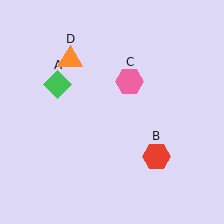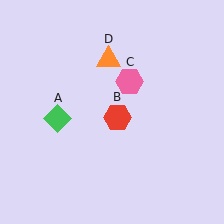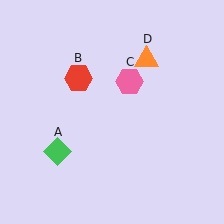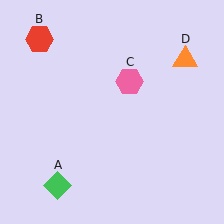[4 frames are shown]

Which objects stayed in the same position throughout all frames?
Pink hexagon (object C) remained stationary.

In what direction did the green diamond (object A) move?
The green diamond (object A) moved down.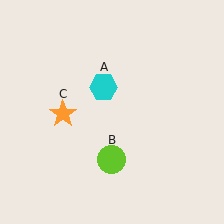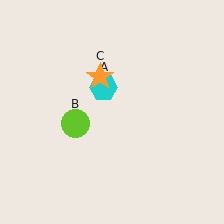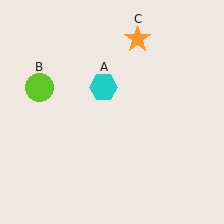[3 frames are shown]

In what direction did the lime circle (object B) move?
The lime circle (object B) moved up and to the left.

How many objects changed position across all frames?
2 objects changed position: lime circle (object B), orange star (object C).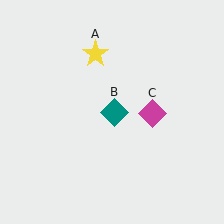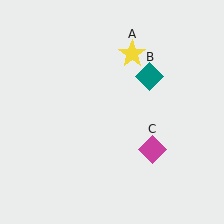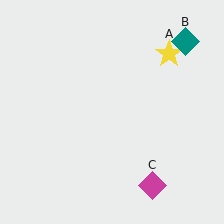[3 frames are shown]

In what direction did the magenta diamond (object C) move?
The magenta diamond (object C) moved down.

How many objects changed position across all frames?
3 objects changed position: yellow star (object A), teal diamond (object B), magenta diamond (object C).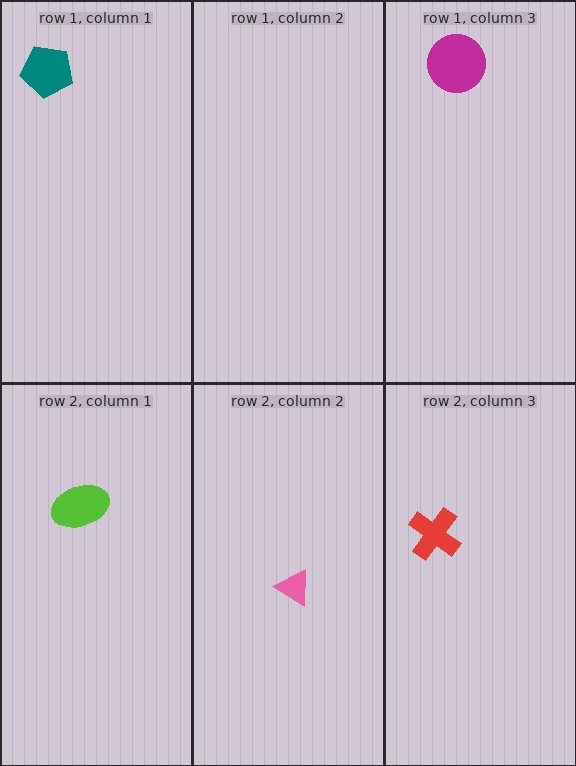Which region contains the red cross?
The row 2, column 3 region.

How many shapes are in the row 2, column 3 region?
1.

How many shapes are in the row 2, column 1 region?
1.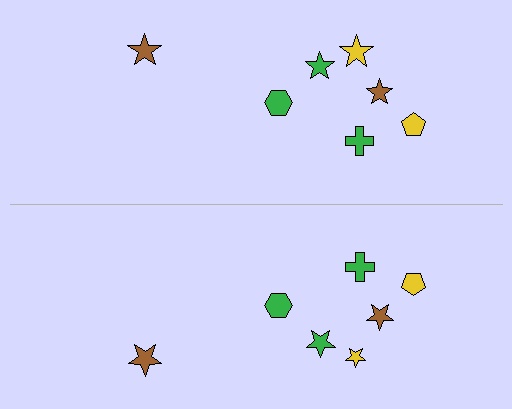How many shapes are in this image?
There are 14 shapes in this image.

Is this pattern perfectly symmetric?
No, the pattern is not perfectly symmetric. The yellow star on the bottom side has a different size than its mirror counterpart.